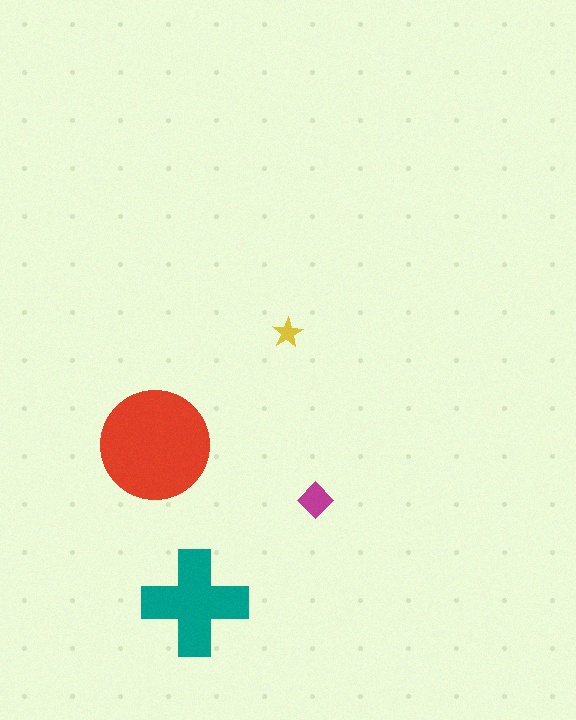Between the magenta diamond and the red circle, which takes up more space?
The red circle.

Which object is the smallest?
The yellow star.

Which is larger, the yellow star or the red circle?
The red circle.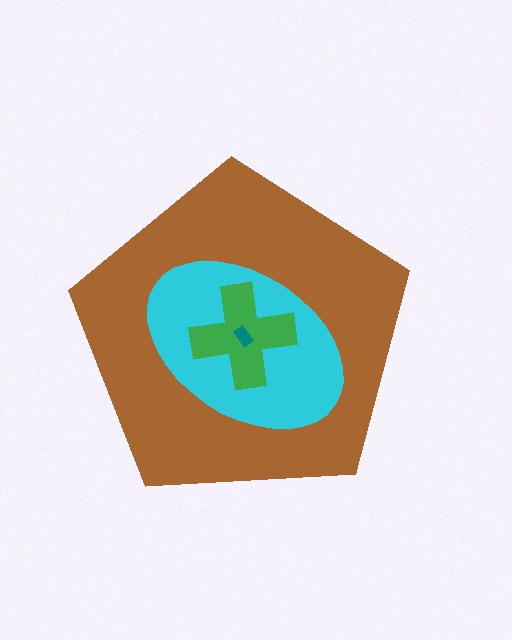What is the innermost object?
The teal rectangle.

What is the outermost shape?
The brown pentagon.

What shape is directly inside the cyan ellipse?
The green cross.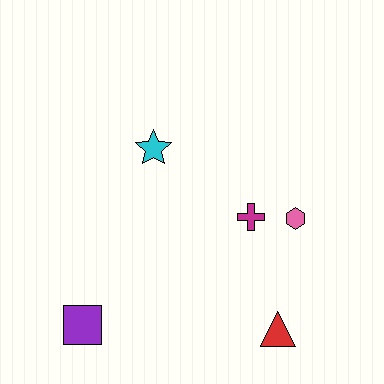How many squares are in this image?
There is 1 square.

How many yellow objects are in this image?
There are no yellow objects.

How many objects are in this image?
There are 5 objects.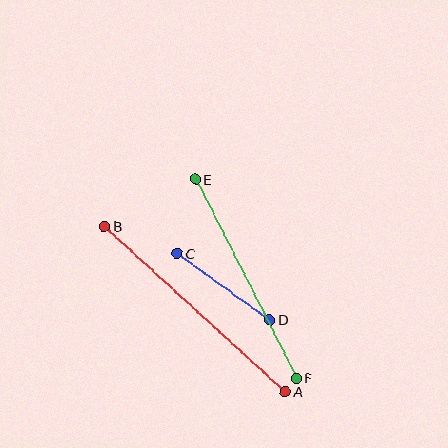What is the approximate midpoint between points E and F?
The midpoint is at approximately (246, 279) pixels.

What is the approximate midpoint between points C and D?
The midpoint is at approximately (224, 287) pixels.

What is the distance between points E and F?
The distance is approximately 223 pixels.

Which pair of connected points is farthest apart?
Points A and B are farthest apart.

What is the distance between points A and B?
The distance is approximately 245 pixels.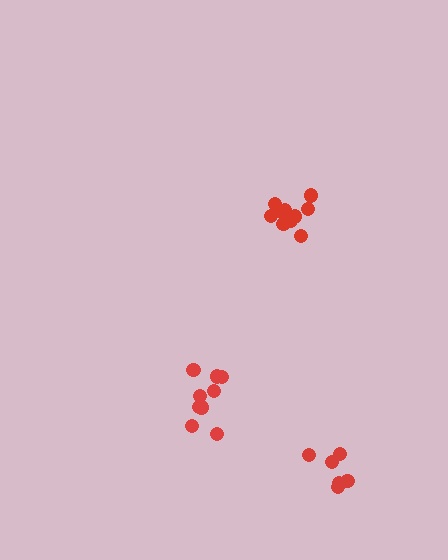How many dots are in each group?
Group 1: 6 dots, Group 2: 10 dots, Group 3: 9 dots (25 total).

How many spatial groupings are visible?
There are 3 spatial groupings.